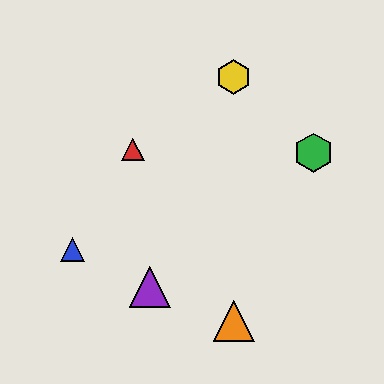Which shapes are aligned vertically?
The yellow hexagon, the orange triangle are aligned vertically.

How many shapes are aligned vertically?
2 shapes (the yellow hexagon, the orange triangle) are aligned vertically.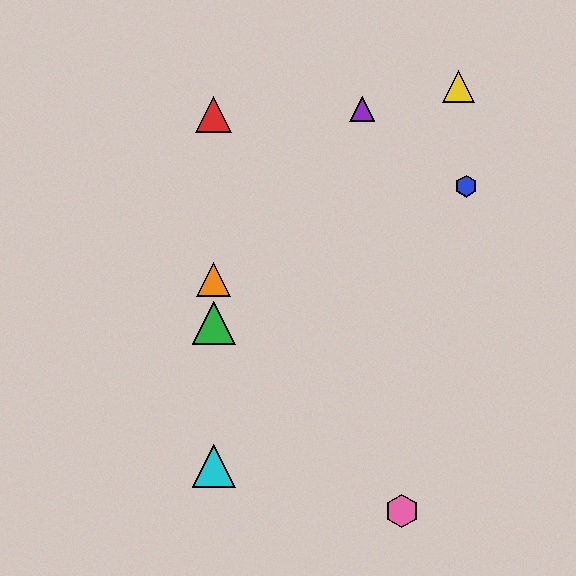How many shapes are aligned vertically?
4 shapes (the red triangle, the green triangle, the orange triangle, the cyan triangle) are aligned vertically.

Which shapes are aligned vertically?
The red triangle, the green triangle, the orange triangle, the cyan triangle are aligned vertically.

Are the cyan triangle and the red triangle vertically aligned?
Yes, both are at x≈214.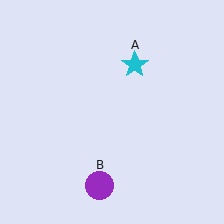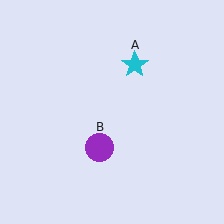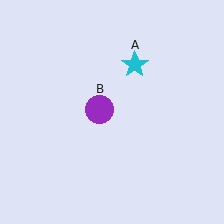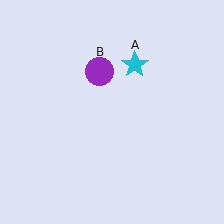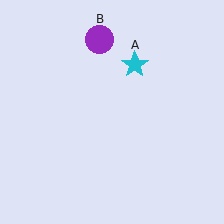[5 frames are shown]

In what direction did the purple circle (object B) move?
The purple circle (object B) moved up.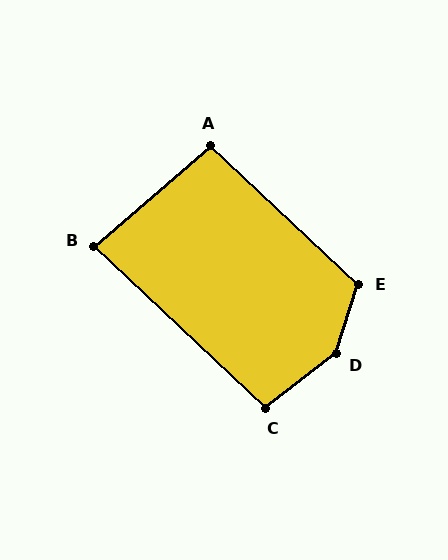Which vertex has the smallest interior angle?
B, at approximately 84 degrees.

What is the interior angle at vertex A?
Approximately 96 degrees (obtuse).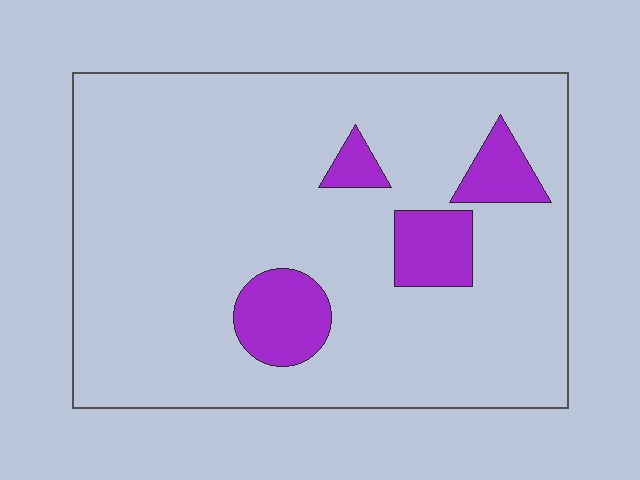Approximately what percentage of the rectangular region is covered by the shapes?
Approximately 10%.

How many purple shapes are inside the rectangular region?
4.